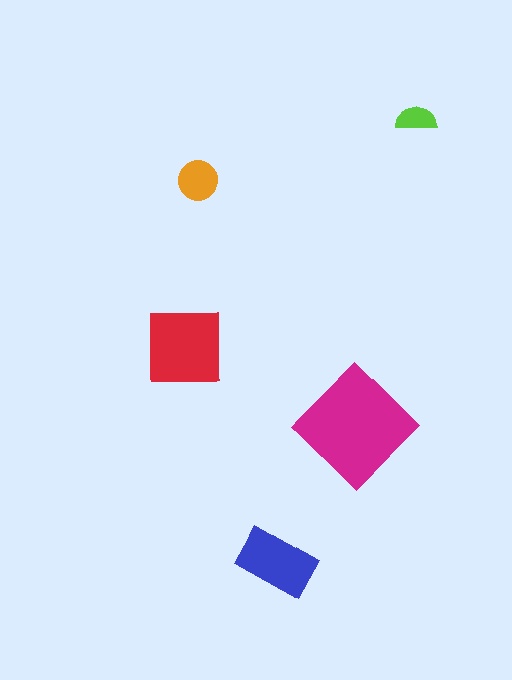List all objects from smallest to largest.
The lime semicircle, the orange circle, the blue rectangle, the red square, the magenta diamond.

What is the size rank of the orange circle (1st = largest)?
4th.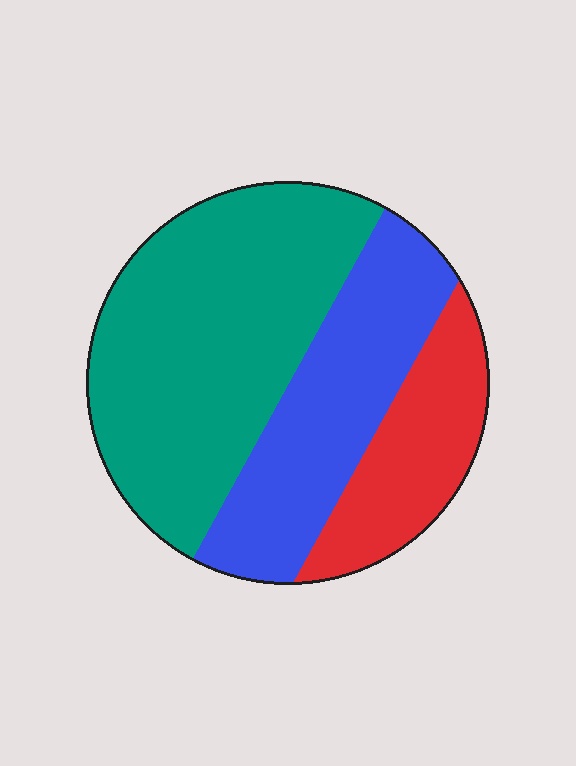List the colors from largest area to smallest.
From largest to smallest: teal, blue, red.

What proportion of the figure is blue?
Blue covers 30% of the figure.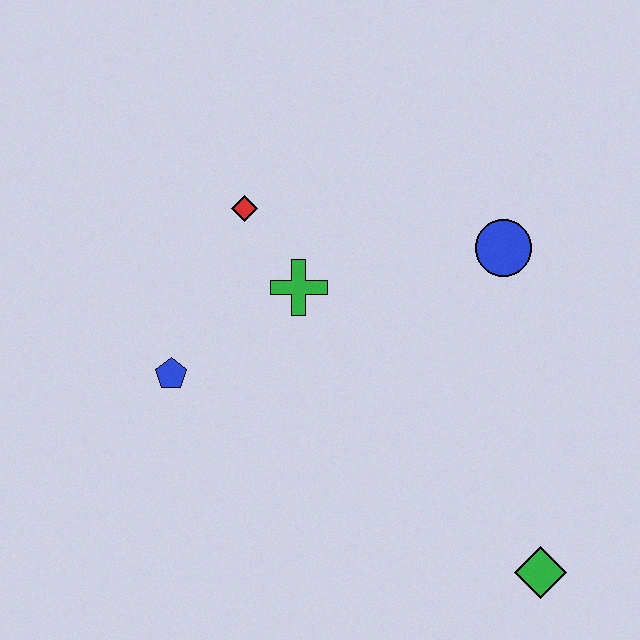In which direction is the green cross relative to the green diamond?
The green cross is above the green diamond.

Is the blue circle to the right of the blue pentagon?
Yes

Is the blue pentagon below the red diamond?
Yes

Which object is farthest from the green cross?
The green diamond is farthest from the green cross.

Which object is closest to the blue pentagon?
The green cross is closest to the blue pentagon.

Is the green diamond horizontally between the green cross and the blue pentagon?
No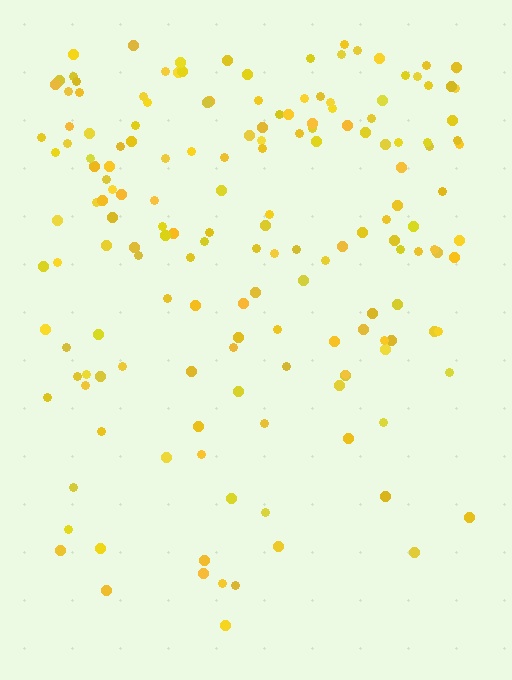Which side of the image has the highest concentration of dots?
The top.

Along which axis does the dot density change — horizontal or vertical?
Vertical.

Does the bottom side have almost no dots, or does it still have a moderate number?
Still a moderate number, just noticeably fewer than the top.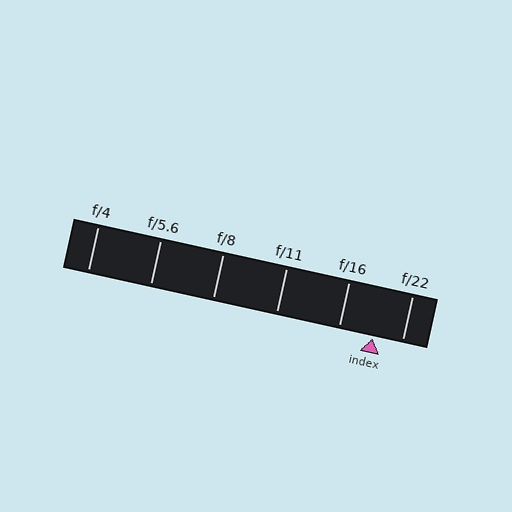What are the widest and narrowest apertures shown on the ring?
The widest aperture shown is f/4 and the narrowest is f/22.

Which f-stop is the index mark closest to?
The index mark is closest to f/22.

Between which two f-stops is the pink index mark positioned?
The index mark is between f/16 and f/22.